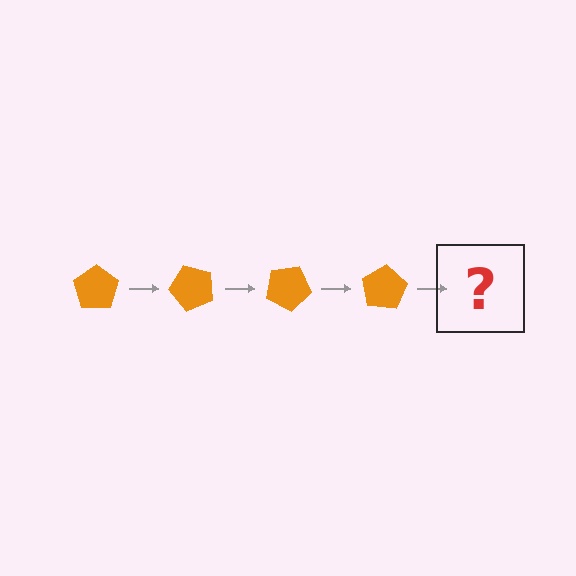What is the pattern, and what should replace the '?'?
The pattern is that the pentagon rotates 50 degrees each step. The '?' should be an orange pentagon rotated 200 degrees.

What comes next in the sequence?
The next element should be an orange pentagon rotated 200 degrees.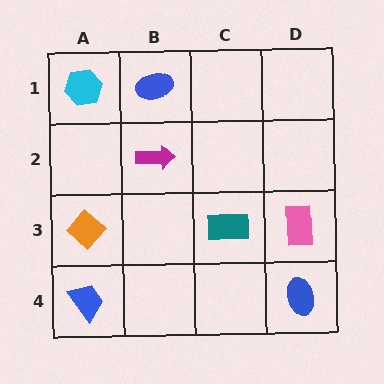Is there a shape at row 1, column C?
No, that cell is empty.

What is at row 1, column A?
A cyan hexagon.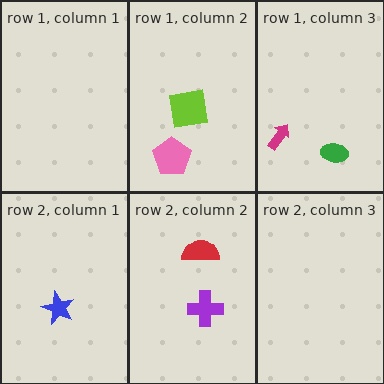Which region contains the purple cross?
The row 2, column 2 region.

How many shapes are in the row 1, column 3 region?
2.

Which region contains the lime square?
The row 1, column 2 region.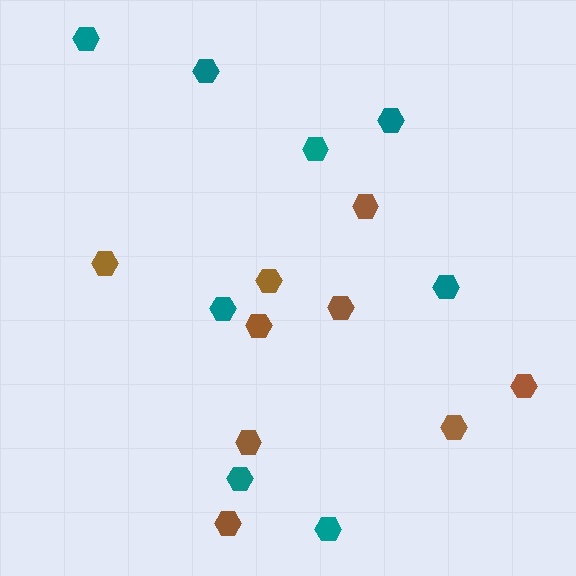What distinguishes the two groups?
There are 2 groups: one group of brown hexagons (9) and one group of teal hexagons (8).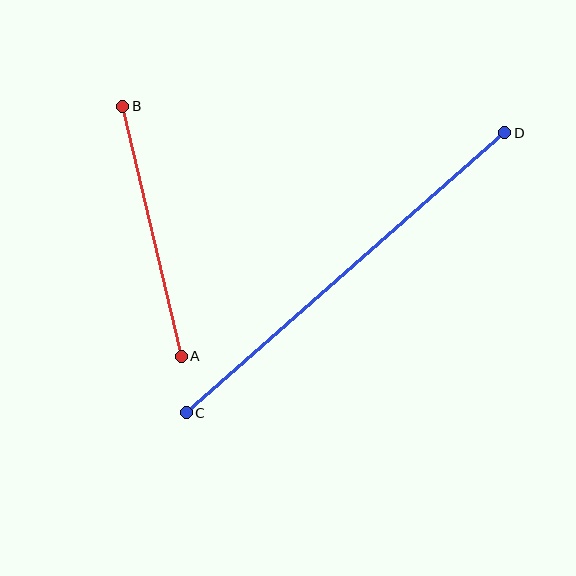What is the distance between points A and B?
The distance is approximately 257 pixels.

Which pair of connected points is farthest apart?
Points C and D are farthest apart.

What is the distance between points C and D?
The distance is approximately 424 pixels.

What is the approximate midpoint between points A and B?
The midpoint is at approximately (152, 231) pixels.